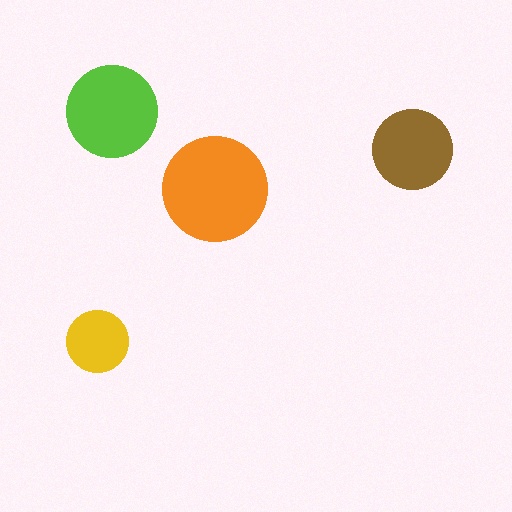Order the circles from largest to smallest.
the orange one, the lime one, the brown one, the yellow one.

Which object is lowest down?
The yellow circle is bottommost.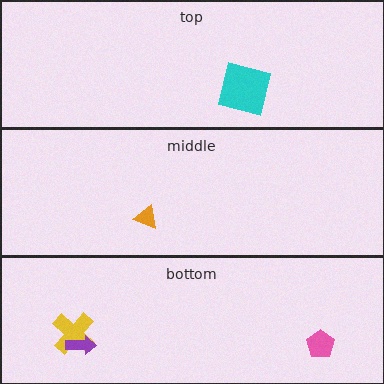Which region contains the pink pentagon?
The bottom region.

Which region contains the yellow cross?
The bottom region.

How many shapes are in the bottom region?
3.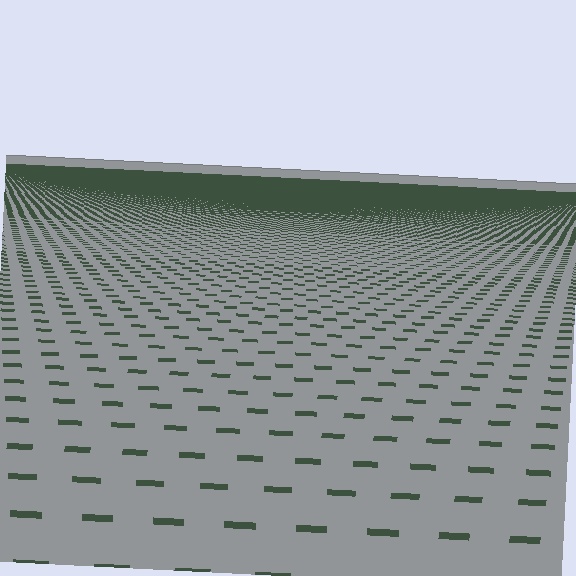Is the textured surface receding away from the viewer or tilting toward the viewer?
The surface is receding away from the viewer. Texture elements get smaller and denser toward the top.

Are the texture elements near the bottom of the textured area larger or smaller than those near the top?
Larger. Near the bottom, elements are closer to the viewer and appear at a bigger on-screen size.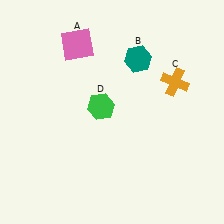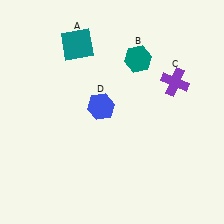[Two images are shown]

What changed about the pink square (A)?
In Image 1, A is pink. In Image 2, it changed to teal.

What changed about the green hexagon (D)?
In Image 1, D is green. In Image 2, it changed to blue.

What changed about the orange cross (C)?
In Image 1, C is orange. In Image 2, it changed to purple.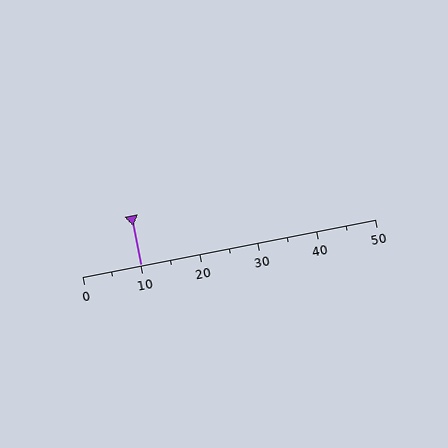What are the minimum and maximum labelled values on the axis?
The axis runs from 0 to 50.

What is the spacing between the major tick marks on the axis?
The major ticks are spaced 10 apart.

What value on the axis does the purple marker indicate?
The marker indicates approximately 10.